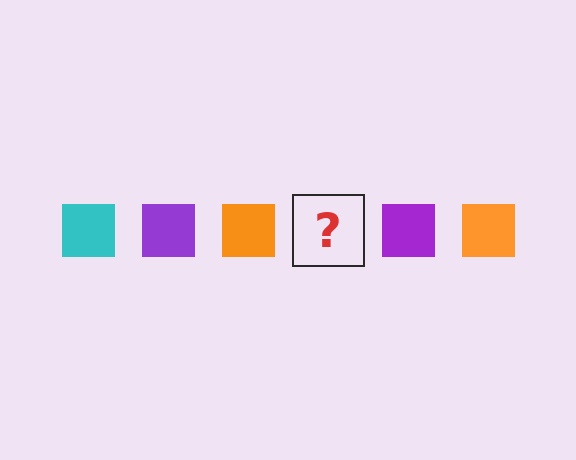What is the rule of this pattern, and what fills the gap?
The rule is that the pattern cycles through cyan, purple, orange squares. The gap should be filled with a cyan square.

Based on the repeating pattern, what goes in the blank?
The blank should be a cyan square.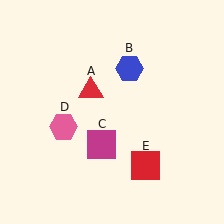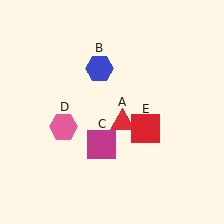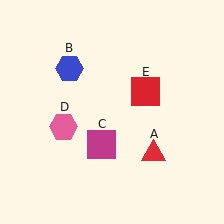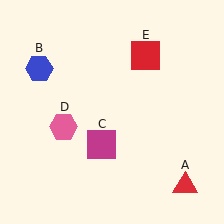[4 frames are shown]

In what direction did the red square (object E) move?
The red square (object E) moved up.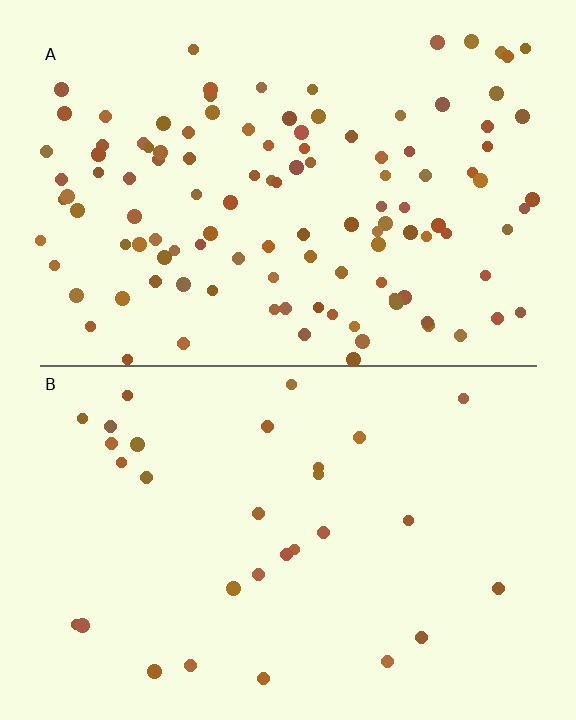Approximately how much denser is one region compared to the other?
Approximately 3.8× — region A over region B.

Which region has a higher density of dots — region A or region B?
A (the top).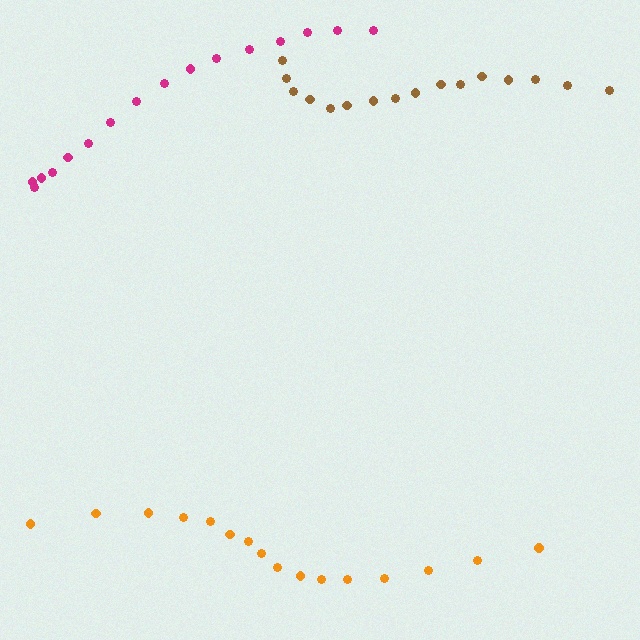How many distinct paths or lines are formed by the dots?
There are 3 distinct paths.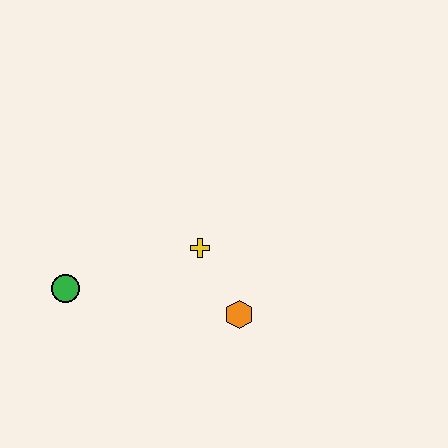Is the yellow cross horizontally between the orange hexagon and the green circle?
Yes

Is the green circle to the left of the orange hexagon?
Yes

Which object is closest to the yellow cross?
The orange hexagon is closest to the yellow cross.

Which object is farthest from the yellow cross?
The green circle is farthest from the yellow cross.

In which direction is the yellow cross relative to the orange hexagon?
The yellow cross is above the orange hexagon.